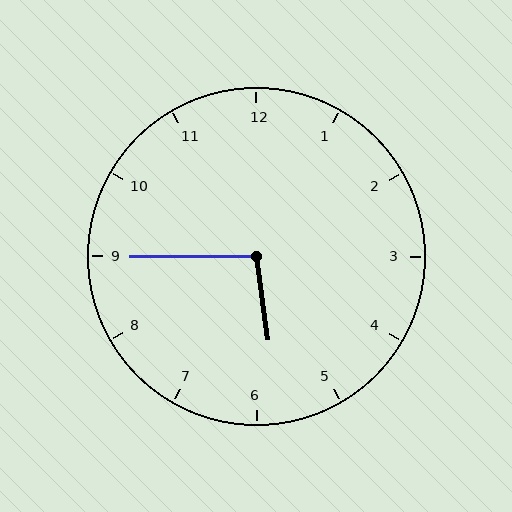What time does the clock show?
5:45.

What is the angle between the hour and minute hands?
Approximately 98 degrees.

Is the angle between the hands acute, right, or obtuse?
It is obtuse.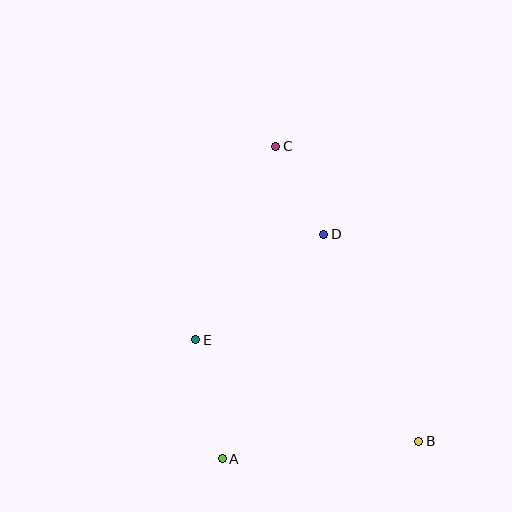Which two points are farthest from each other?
Points B and C are farthest from each other.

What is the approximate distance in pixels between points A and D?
The distance between A and D is approximately 246 pixels.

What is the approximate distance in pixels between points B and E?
The distance between B and E is approximately 245 pixels.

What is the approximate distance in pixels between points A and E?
The distance between A and E is approximately 122 pixels.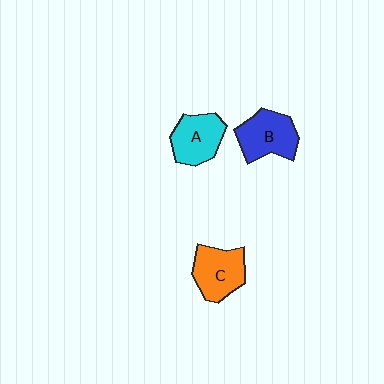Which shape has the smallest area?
Shape A (cyan).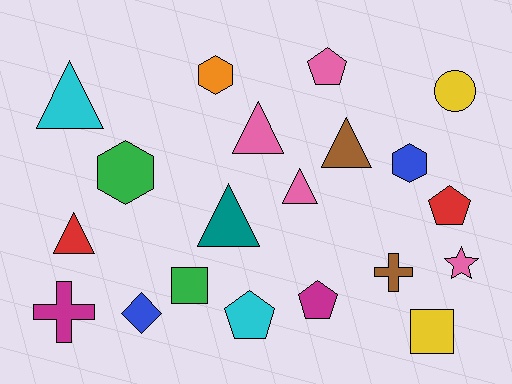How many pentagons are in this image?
There are 4 pentagons.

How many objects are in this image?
There are 20 objects.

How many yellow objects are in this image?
There are 2 yellow objects.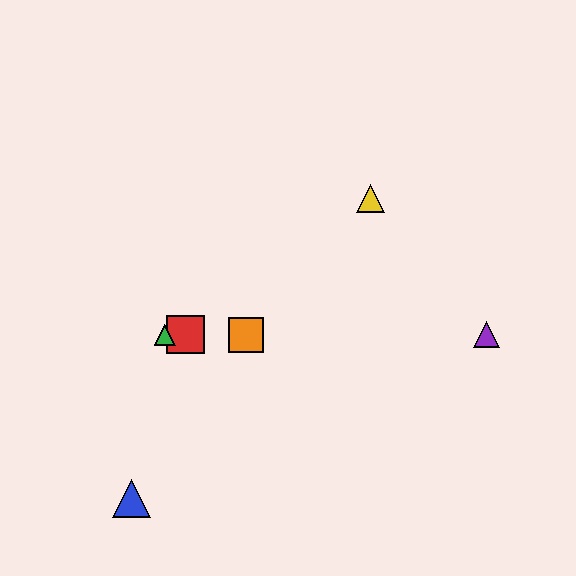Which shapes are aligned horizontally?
The red square, the green triangle, the purple triangle, the orange square are aligned horizontally.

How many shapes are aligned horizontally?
4 shapes (the red square, the green triangle, the purple triangle, the orange square) are aligned horizontally.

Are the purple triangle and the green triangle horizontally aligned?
Yes, both are at y≈335.